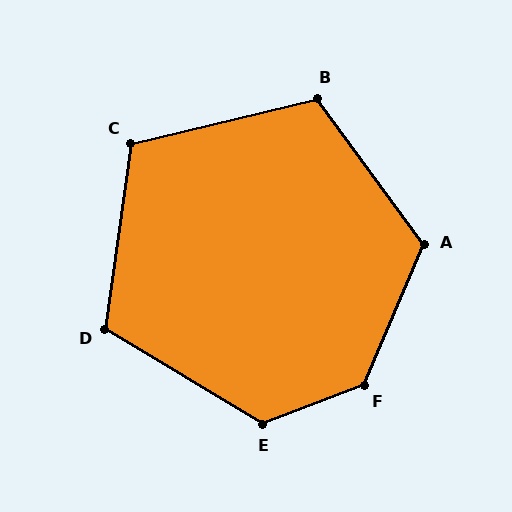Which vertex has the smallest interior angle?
C, at approximately 111 degrees.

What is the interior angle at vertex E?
Approximately 128 degrees (obtuse).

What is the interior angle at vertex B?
Approximately 113 degrees (obtuse).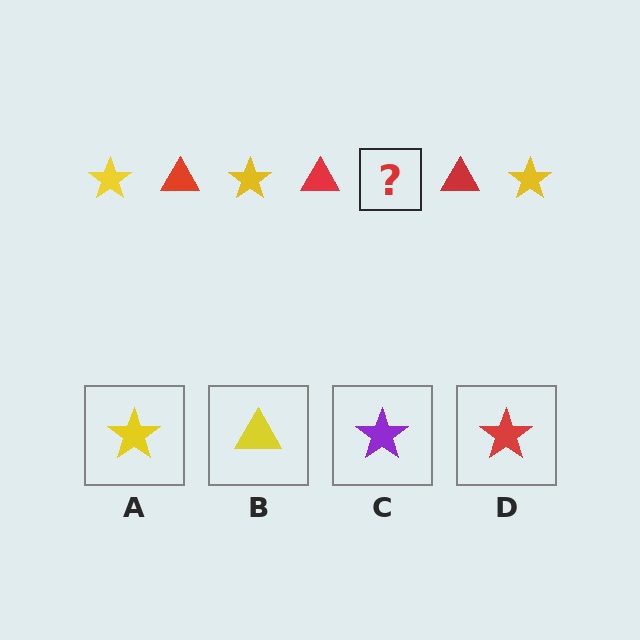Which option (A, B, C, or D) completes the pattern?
A.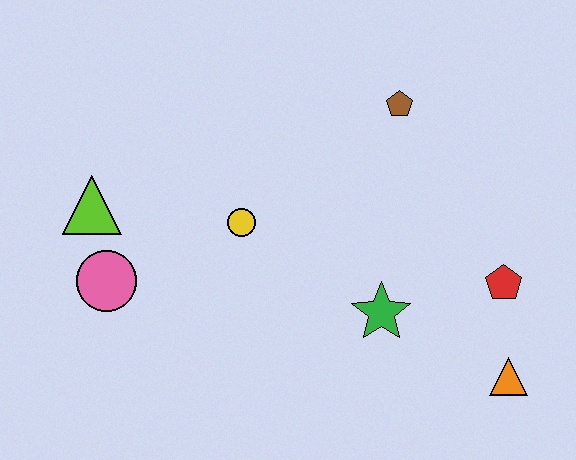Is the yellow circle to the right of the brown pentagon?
No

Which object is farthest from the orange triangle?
The lime triangle is farthest from the orange triangle.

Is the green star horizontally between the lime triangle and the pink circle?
No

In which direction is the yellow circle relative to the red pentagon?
The yellow circle is to the left of the red pentagon.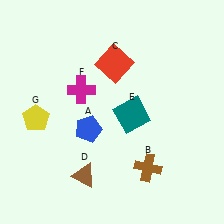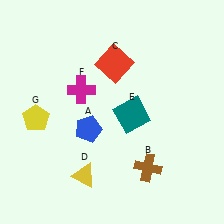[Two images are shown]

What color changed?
The triangle (D) changed from brown in Image 1 to yellow in Image 2.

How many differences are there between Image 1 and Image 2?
There is 1 difference between the two images.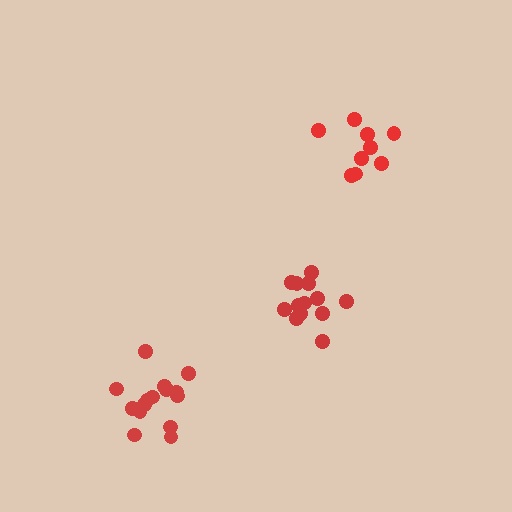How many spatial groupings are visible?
There are 3 spatial groupings.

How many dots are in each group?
Group 1: 15 dots, Group 2: 9 dots, Group 3: 13 dots (37 total).